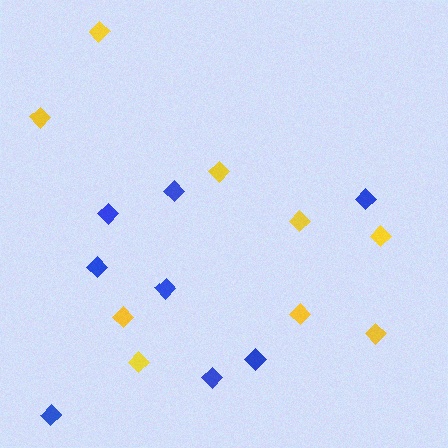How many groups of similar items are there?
There are 2 groups: one group of yellow diamonds (9) and one group of blue diamonds (8).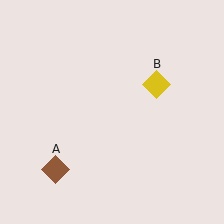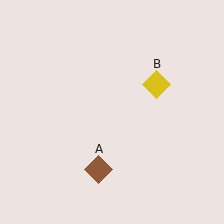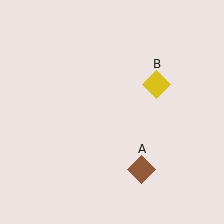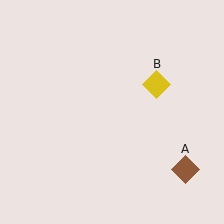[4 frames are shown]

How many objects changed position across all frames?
1 object changed position: brown diamond (object A).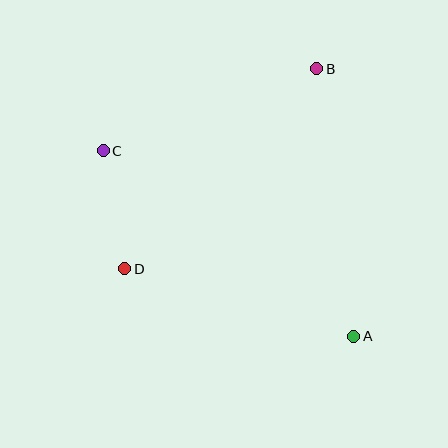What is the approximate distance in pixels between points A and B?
The distance between A and B is approximately 270 pixels.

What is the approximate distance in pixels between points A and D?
The distance between A and D is approximately 239 pixels.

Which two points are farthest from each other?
Points A and C are farthest from each other.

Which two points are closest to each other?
Points C and D are closest to each other.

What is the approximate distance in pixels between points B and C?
The distance between B and C is approximately 229 pixels.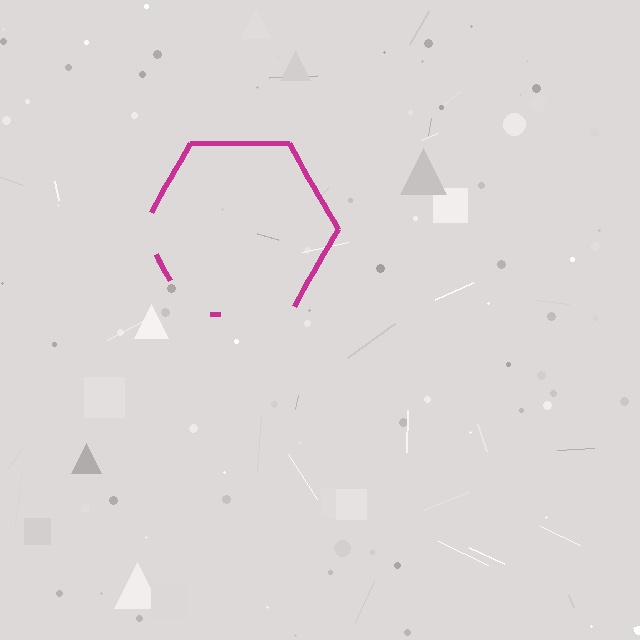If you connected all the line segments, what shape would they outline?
They would outline a hexagon.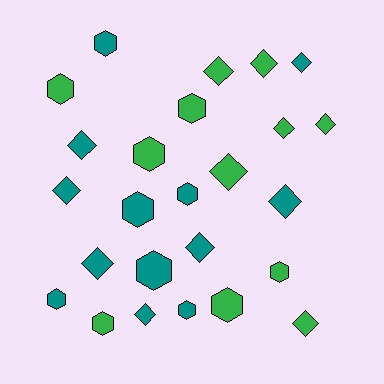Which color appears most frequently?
Teal, with 13 objects.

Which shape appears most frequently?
Diamond, with 13 objects.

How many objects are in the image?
There are 25 objects.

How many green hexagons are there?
There are 6 green hexagons.